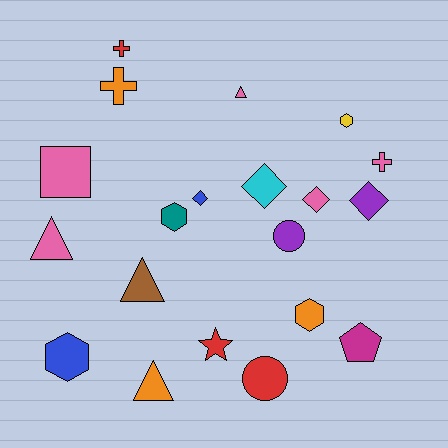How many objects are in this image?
There are 20 objects.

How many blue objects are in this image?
There are 2 blue objects.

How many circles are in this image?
There are 2 circles.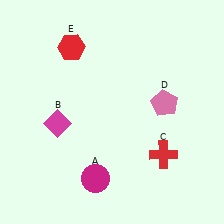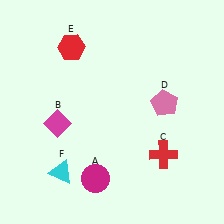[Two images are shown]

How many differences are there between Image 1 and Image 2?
There is 1 difference between the two images.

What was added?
A cyan triangle (F) was added in Image 2.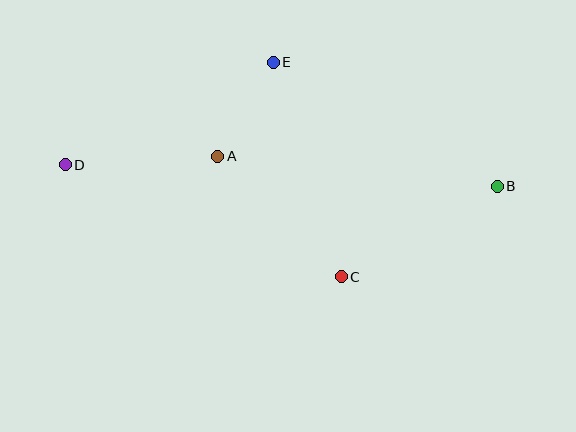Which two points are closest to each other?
Points A and E are closest to each other.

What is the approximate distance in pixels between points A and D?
The distance between A and D is approximately 153 pixels.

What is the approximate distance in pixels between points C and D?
The distance between C and D is approximately 298 pixels.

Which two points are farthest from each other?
Points B and D are farthest from each other.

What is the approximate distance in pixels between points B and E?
The distance between B and E is approximately 256 pixels.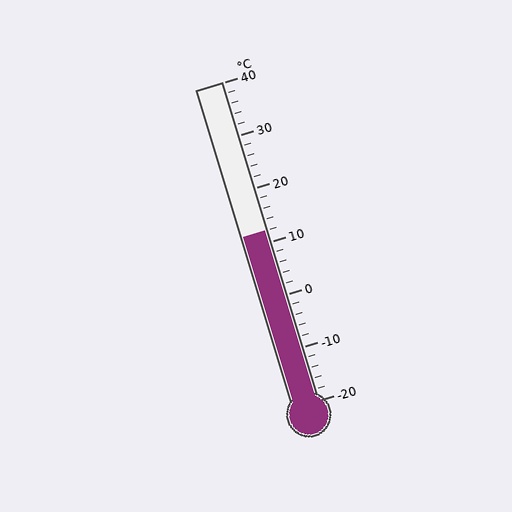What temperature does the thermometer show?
The thermometer shows approximately 12°C.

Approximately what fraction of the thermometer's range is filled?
The thermometer is filled to approximately 55% of its range.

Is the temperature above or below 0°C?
The temperature is above 0°C.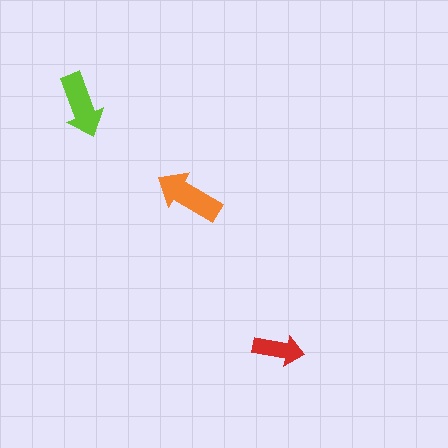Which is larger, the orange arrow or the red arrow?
The orange one.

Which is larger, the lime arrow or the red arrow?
The lime one.